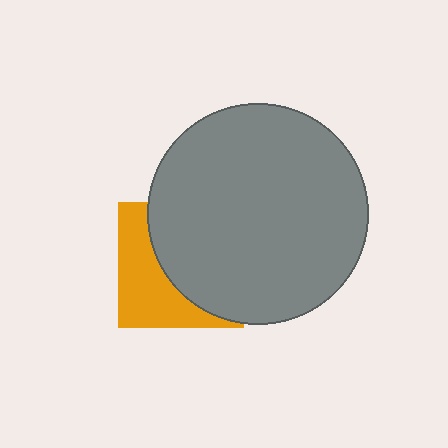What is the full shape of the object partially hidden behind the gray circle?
The partially hidden object is an orange square.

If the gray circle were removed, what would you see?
You would see the complete orange square.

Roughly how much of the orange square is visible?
A small part of it is visible (roughly 42%).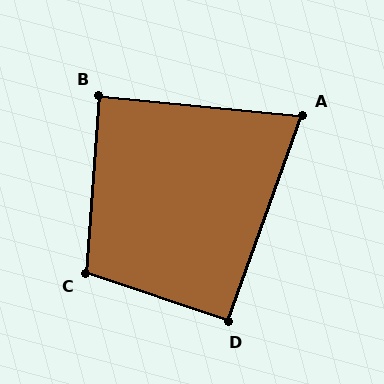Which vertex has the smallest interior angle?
A, at approximately 76 degrees.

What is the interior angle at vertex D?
Approximately 91 degrees (approximately right).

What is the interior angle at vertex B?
Approximately 89 degrees (approximately right).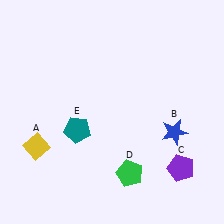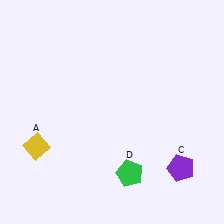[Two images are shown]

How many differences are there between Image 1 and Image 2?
There are 2 differences between the two images.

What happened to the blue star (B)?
The blue star (B) was removed in Image 2. It was in the bottom-right area of Image 1.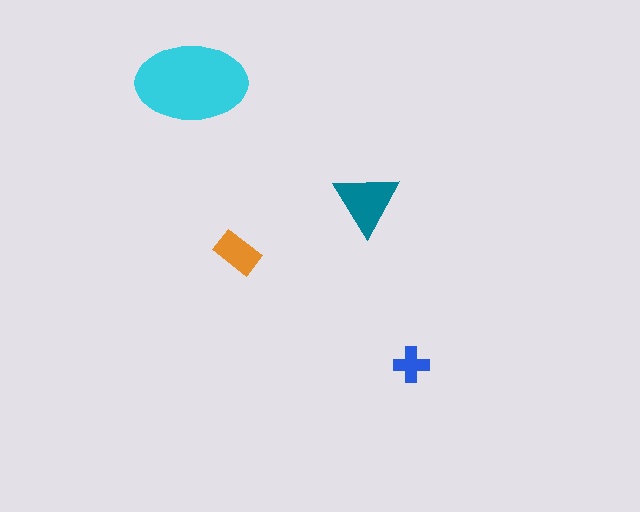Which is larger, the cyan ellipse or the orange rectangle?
The cyan ellipse.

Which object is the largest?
The cyan ellipse.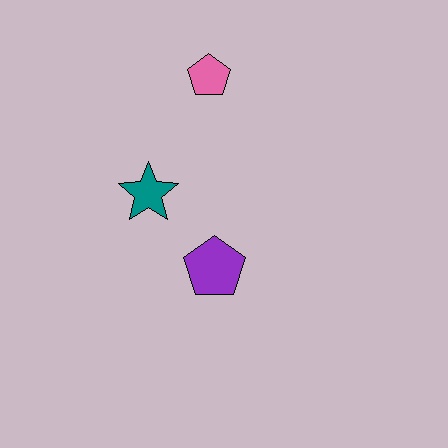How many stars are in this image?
There is 1 star.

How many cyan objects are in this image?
There are no cyan objects.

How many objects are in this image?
There are 3 objects.